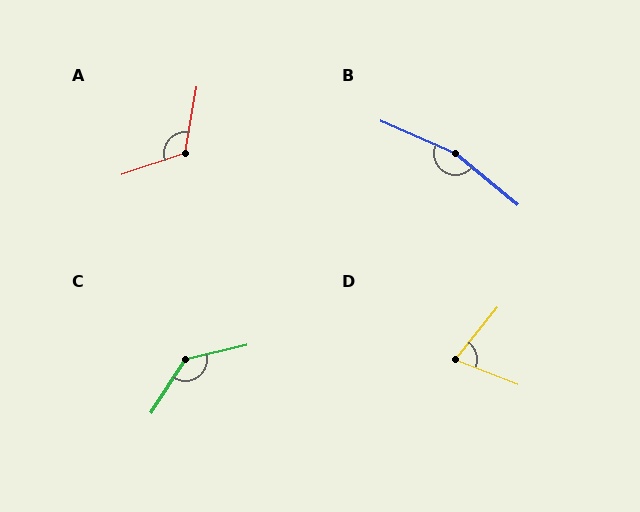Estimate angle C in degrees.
Approximately 136 degrees.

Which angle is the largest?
B, at approximately 164 degrees.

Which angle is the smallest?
D, at approximately 73 degrees.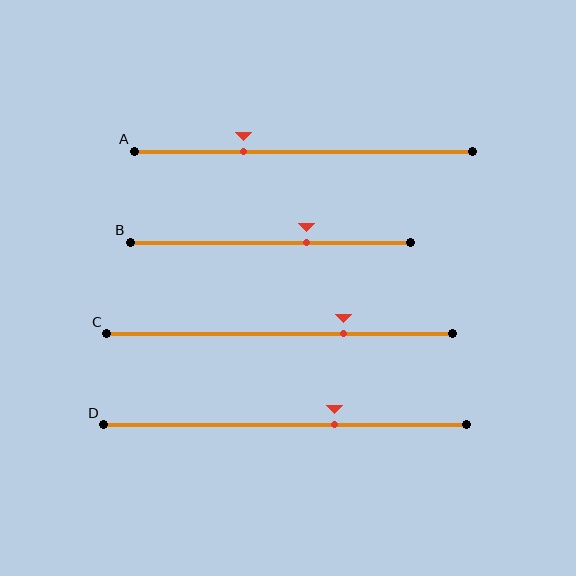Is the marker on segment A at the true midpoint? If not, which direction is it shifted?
No, the marker on segment A is shifted to the left by about 18% of the segment length.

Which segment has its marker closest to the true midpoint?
Segment B has its marker closest to the true midpoint.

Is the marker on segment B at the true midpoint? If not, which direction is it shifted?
No, the marker on segment B is shifted to the right by about 13% of the segment length.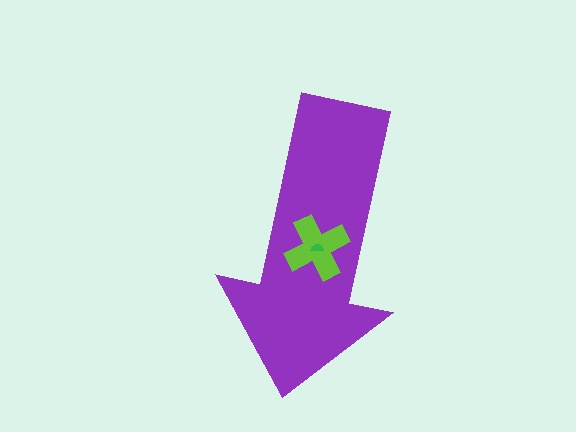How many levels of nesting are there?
3.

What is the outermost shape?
The purple arrow.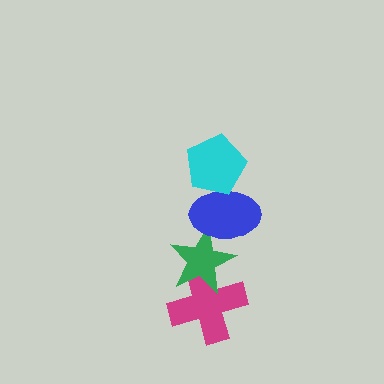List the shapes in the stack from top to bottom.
From top to bottom: the cyan pentagon, the blue ellipse, the green star, the magenta cross.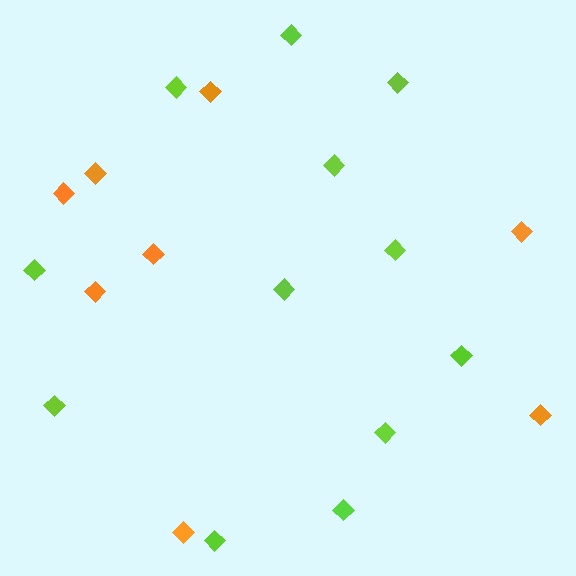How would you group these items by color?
There are 2 groups: one group of lime diamonds (12) and one group of orange diamonds (8).